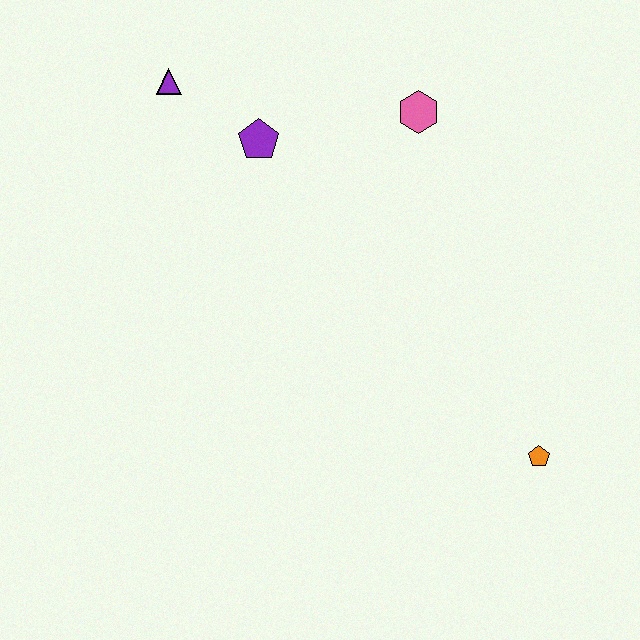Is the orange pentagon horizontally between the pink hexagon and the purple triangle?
No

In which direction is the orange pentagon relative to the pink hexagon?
The orange pentagon is below the pink hexagon.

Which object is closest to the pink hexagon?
The purple pentagon is closest to the pink hexagon.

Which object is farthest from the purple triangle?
The orange pentagon is farthest from the purple triangle.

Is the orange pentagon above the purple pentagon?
No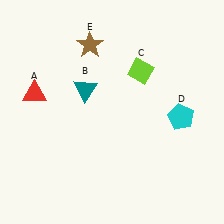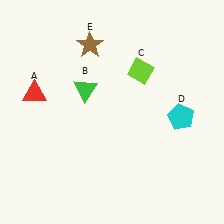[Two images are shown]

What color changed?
The triangle (B) changed from teal in Image 1 to green in Image 2.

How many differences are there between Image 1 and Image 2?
There is 1 difference between the two images.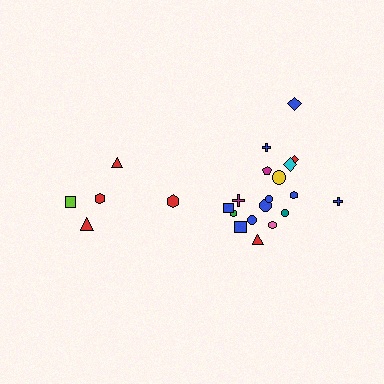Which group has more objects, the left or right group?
The right group.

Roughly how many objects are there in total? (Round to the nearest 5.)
Roughly 25 objects in total.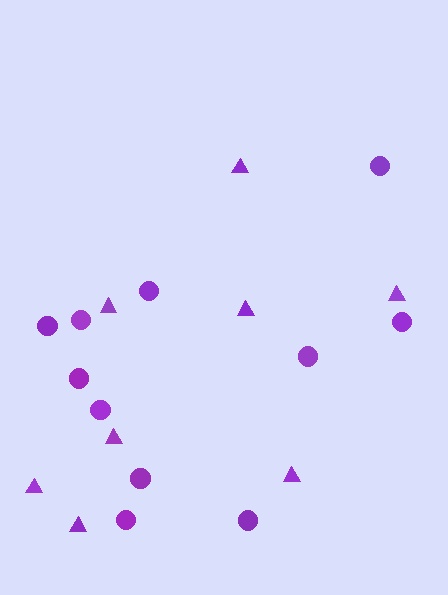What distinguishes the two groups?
There are 2 groups: one group of triangles (8) and one group of circles (11).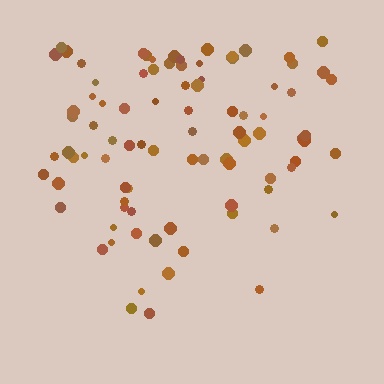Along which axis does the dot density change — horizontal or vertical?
Vertical.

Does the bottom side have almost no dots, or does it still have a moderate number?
Still a moderate number, just noticeably fewer than the top.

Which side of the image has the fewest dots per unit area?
The bottom.